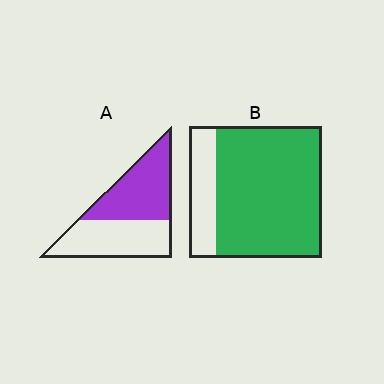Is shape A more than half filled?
Roughly half.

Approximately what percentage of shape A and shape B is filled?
A is approximately 50% and B is approximately 80%.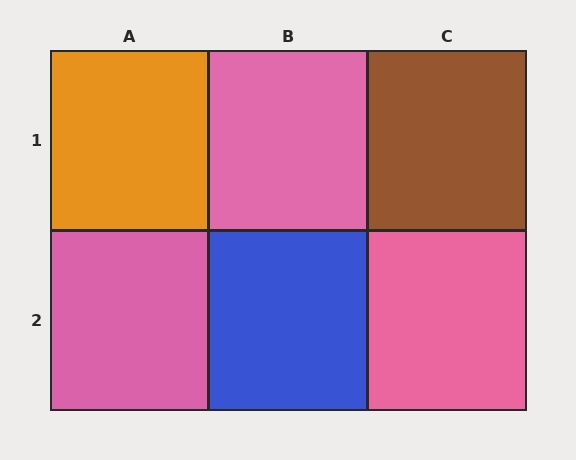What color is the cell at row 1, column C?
Brown.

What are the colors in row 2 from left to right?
Pink, blue, pink.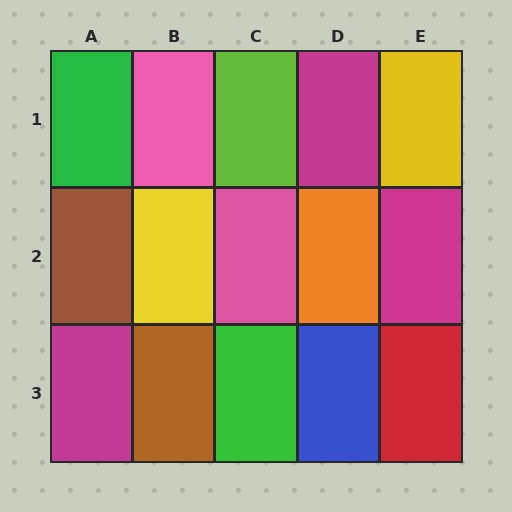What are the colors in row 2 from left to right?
Brown, yellow, pink, orange, magenta.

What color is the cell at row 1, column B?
Pink.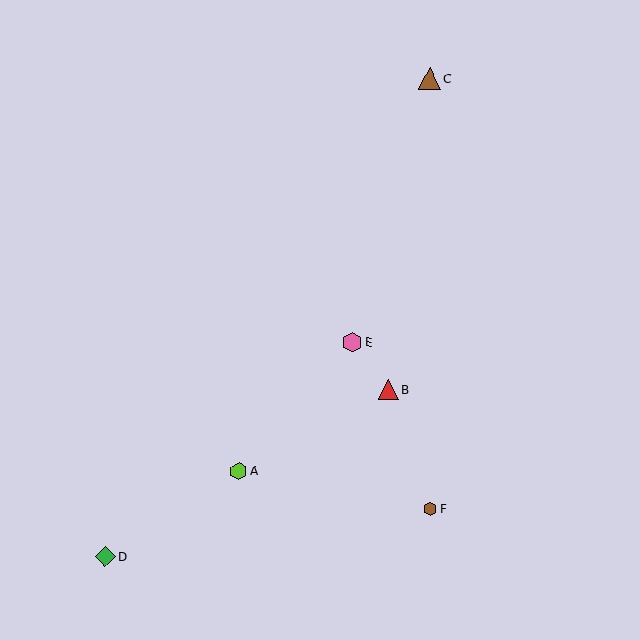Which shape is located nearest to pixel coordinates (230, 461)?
The lime hexagon (labeled A) at (239, 472) is nearest to that location.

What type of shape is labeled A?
Shape A is a lime hexagon.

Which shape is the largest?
The brown triangle (labeled C) is the largest.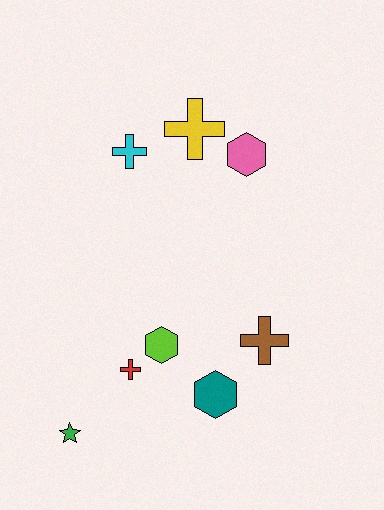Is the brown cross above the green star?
Yes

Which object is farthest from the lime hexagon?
The yellow cross is farthest from the lime hexagon.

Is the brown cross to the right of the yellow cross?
Yes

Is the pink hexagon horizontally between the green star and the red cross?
No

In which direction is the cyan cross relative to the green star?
The cyan cross is above the green star.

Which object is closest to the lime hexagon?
The red cross is closest to the lime hexagon.